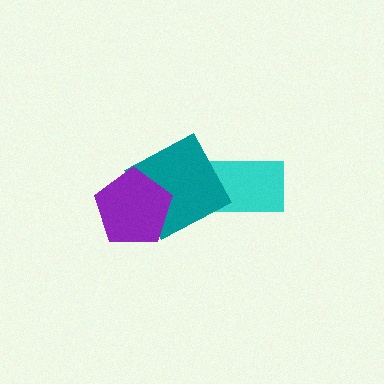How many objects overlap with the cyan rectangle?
1 object overlaps with the cyan rectangle.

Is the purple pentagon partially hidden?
No, no other shape covers it.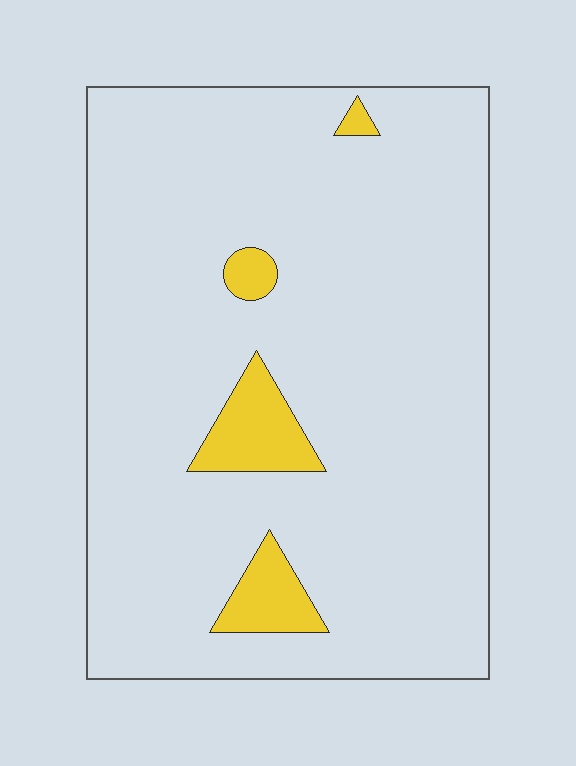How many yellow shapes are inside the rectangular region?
4.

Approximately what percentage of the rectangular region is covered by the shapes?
Approximately 10%.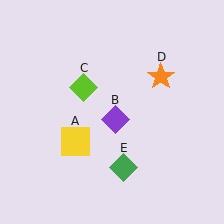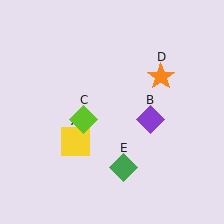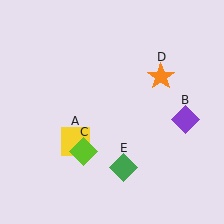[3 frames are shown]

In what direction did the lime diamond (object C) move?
The lime diamond (object C) moved down.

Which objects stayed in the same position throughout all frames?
Yellow square (object A) and orange star (object D) and green diamond (object E) remained stationary.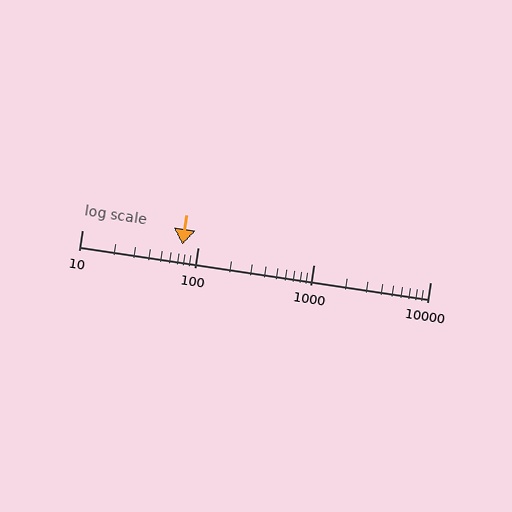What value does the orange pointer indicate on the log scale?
The pointer indicates approximately 74.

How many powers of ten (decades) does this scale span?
The scale spans 3 decades, from 10 to 10000.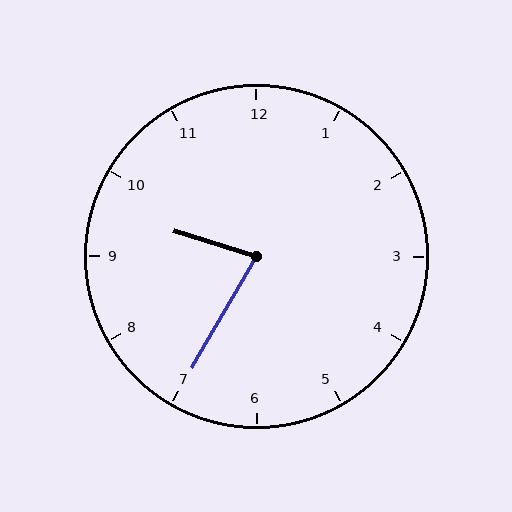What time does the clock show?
9:35.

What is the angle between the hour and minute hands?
Approximately 78 degrees.